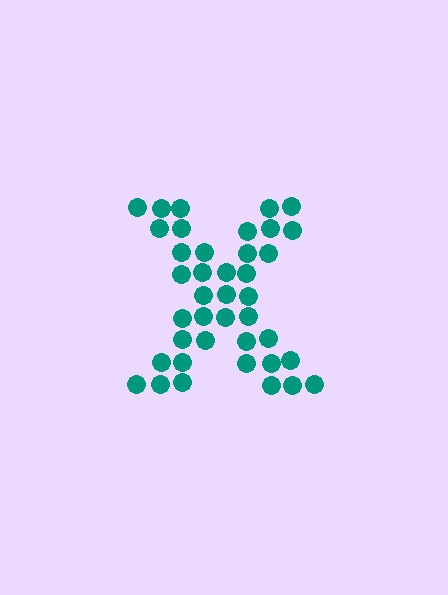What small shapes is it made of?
It is made of small circles.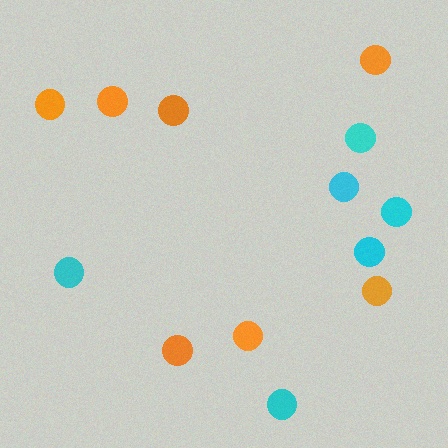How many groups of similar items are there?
There are 2 groups: one group of orange circles (7) and one group of cyan circles (6).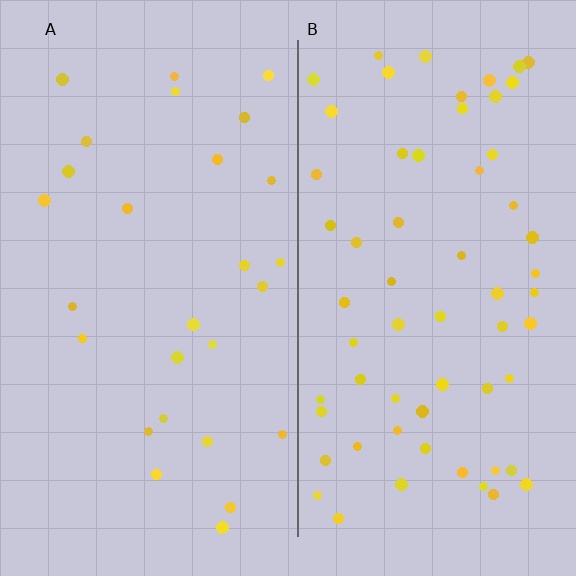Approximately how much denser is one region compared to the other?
Approximately 2.2× — region B over region A.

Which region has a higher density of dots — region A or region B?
B (the right).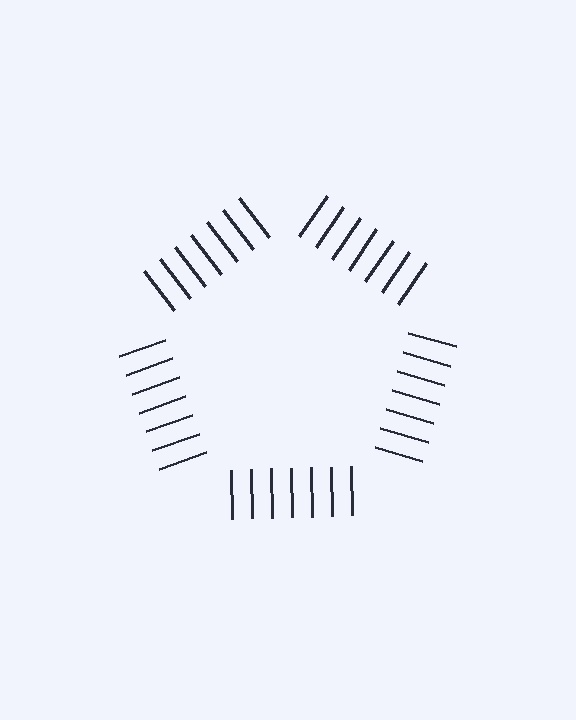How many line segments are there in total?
35 — 7 along each of the 5 edges.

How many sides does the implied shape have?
5 sides — the line-ends trace a pentagon.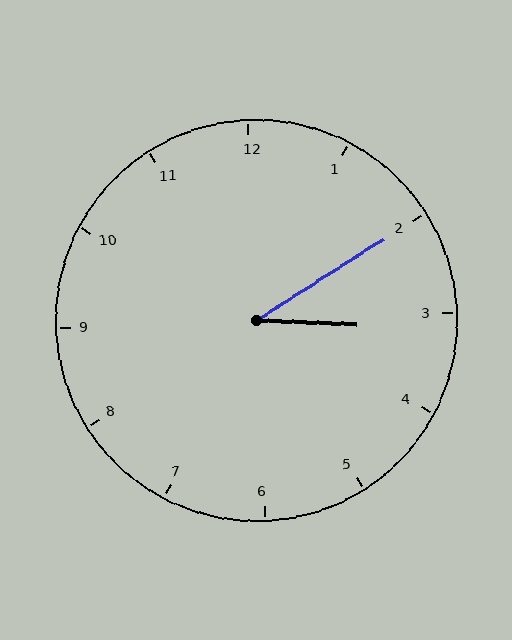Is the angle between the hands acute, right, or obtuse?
It is acute.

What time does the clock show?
3:10.